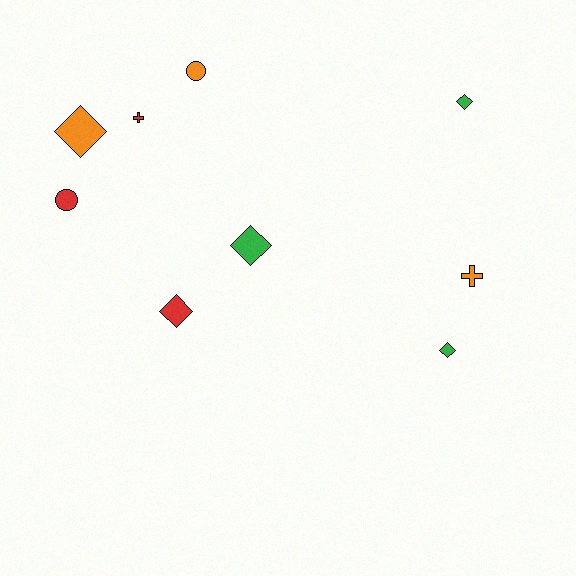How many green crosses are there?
There are no green crosses.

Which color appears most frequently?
Red, with 3 objects.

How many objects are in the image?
There are 9 objects.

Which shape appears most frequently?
Diamond, with 5 objects.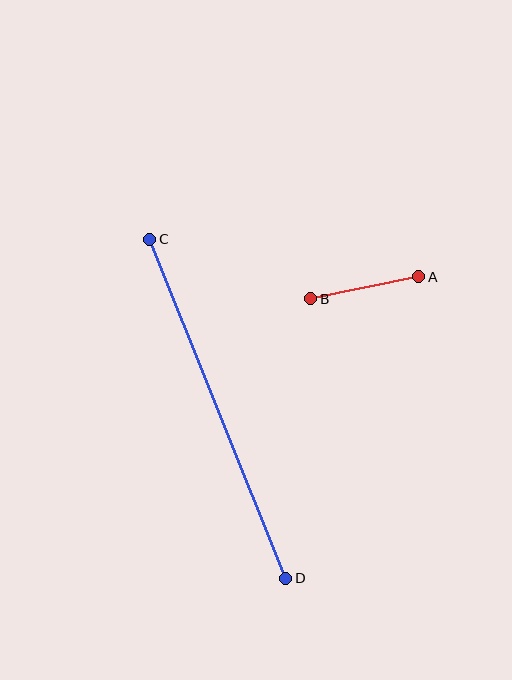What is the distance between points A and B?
The distance is approximately 110 pixels.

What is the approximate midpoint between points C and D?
The midpoint is at approximately (218, 409) pixels.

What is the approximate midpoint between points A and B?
The midpoint is at approximately (365, 288) pixels.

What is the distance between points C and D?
The distance is approximately 365 pixels.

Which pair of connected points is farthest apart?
Points C and D are farthest apart.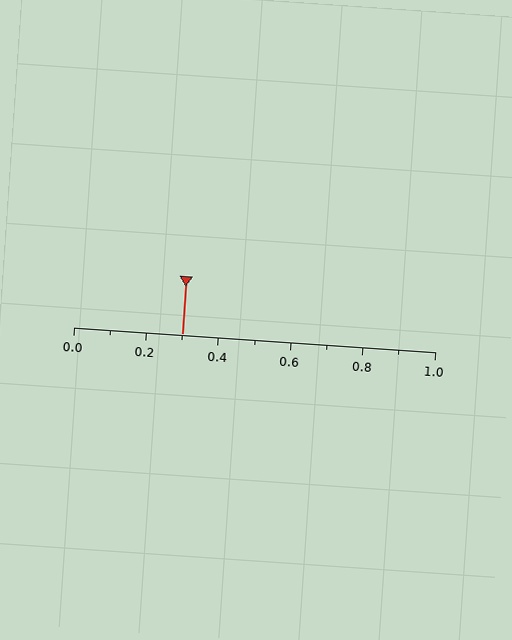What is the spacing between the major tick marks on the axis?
The major ticks are spaced 0.2 apart.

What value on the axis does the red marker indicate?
The marker indicates approximately 0.3.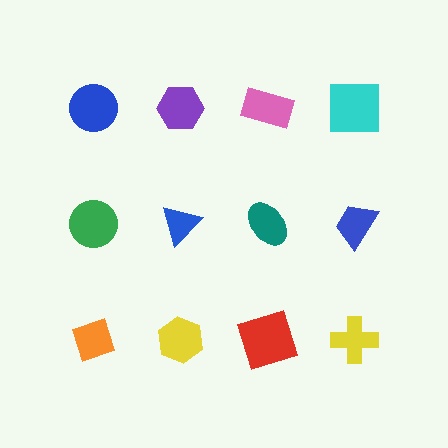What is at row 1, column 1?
A blue circle.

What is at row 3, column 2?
A yellow hexagon.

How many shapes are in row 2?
4 shapes.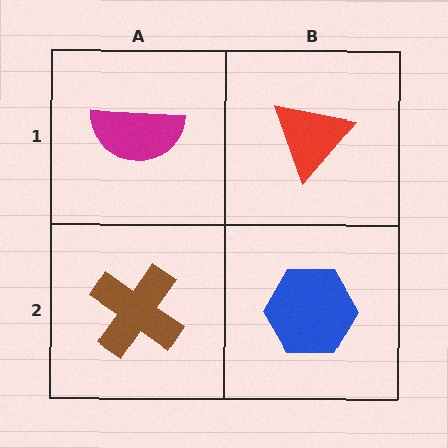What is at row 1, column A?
A magenta semicircle.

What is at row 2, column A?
A brown cross.